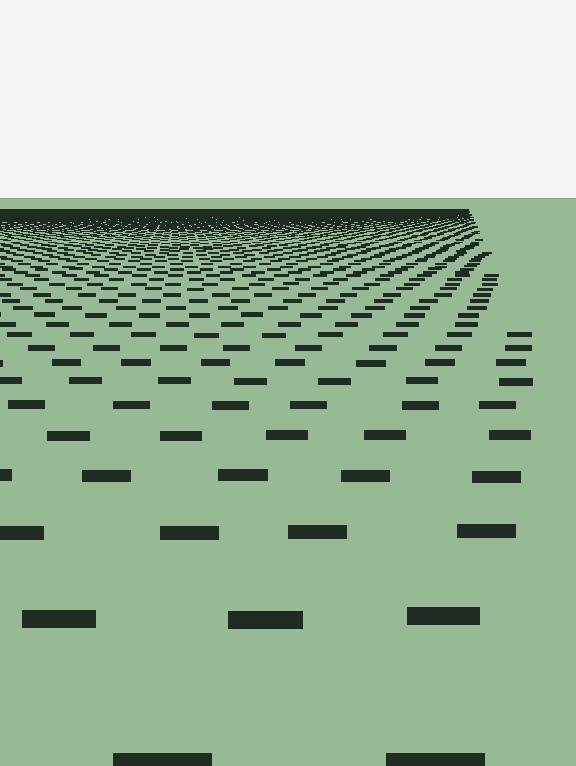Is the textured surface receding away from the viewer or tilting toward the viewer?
The surface is receding away from the viewer. Texture elements get smaller and denser toward the top.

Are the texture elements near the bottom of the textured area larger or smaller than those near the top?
Larger. Near the bottom, elements are closer to the viewer and appear at a bigger on-screen size.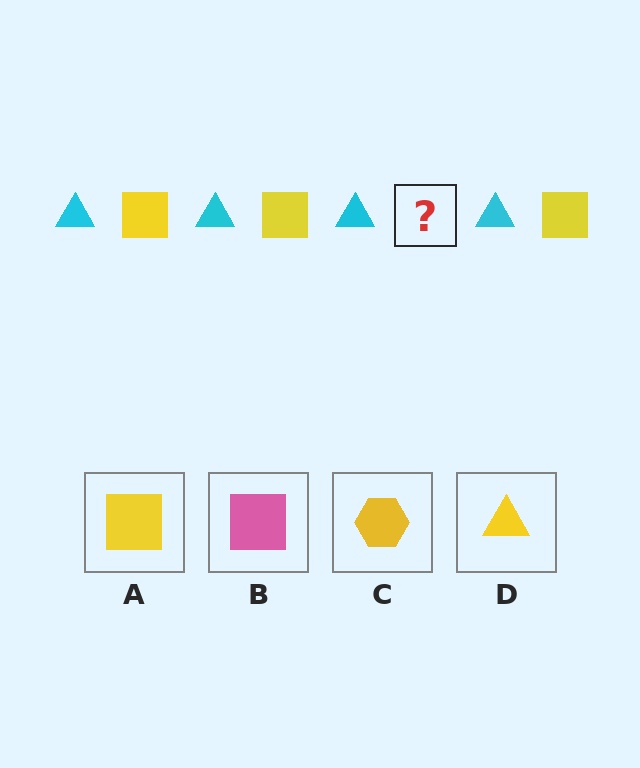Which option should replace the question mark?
Option A.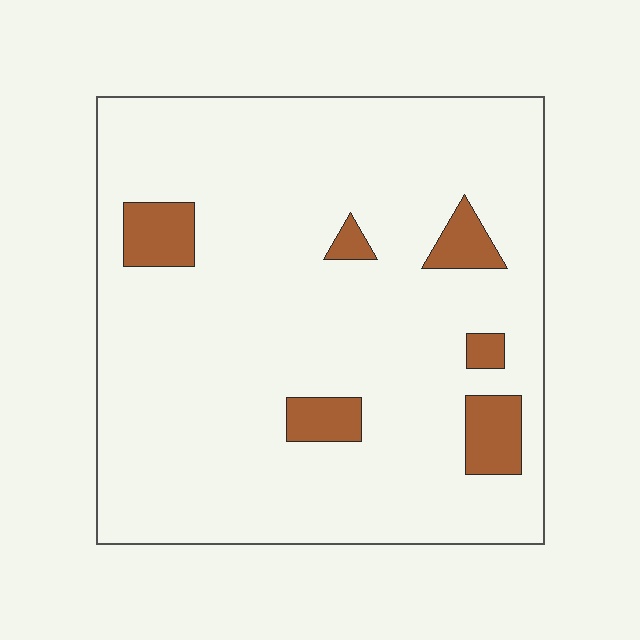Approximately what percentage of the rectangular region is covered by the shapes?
Approximately 10%.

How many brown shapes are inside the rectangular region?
6.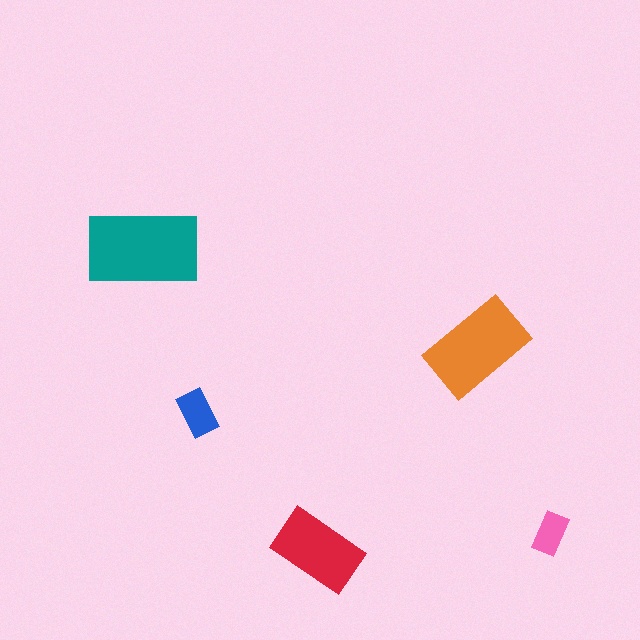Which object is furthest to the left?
The teal rectangle is leftmost.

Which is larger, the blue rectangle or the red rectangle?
The red one.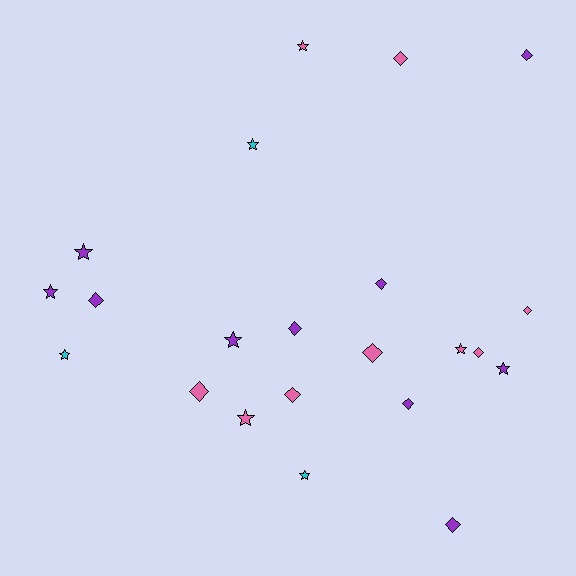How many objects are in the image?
There are 22 objects.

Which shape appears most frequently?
Diamond, with 12 objects.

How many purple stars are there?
There are 4 purple stars.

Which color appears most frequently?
Purple, with 10 objects.